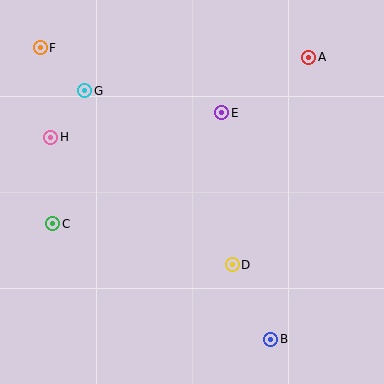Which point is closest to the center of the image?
Point D at (232, 265) is closest to the center.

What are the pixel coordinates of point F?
Point F is at (40, 48).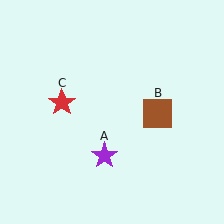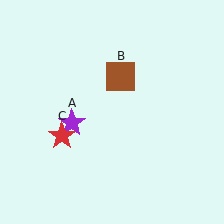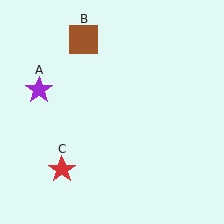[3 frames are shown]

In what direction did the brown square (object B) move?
The brown square (object B) moved up and to the left.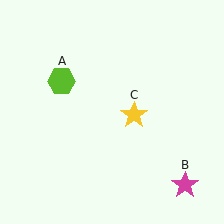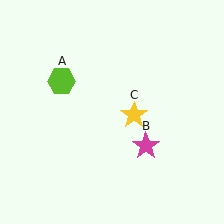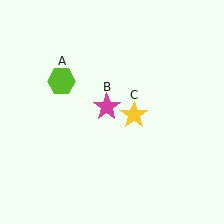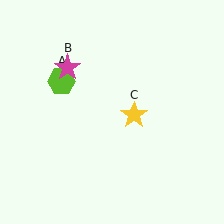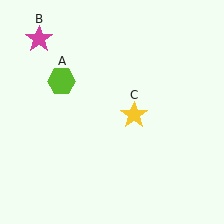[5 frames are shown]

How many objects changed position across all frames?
1 object changed position: magenta star (object B).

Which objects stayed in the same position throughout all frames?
Lime hexagon (object A) and yellow star (object C) remained stationary.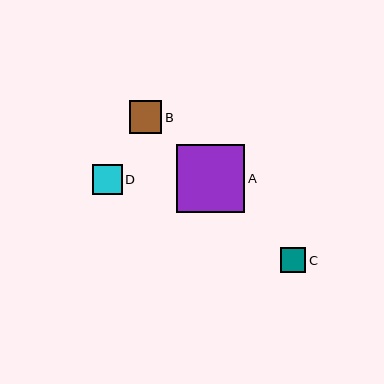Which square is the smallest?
Square C is the smallest with a size of approximately 25 pixels.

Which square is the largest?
Square A is the largest with a size of approximately 68 pixels.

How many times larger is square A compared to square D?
Square A is approximately 2.3 times the size of square D.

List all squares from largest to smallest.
From largest to smallest: A, B, D, C.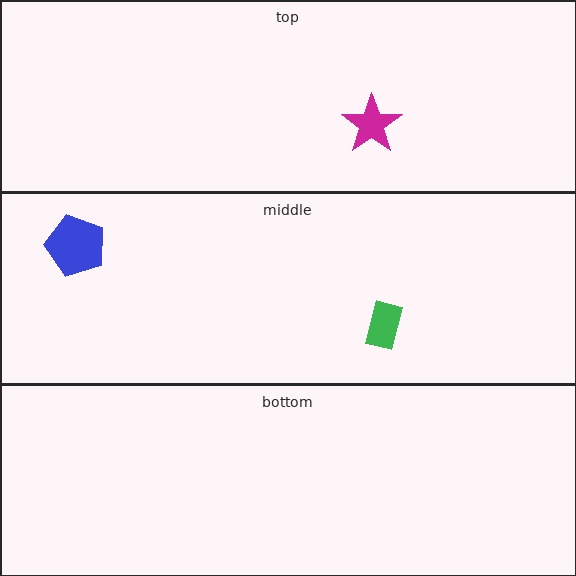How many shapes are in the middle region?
2.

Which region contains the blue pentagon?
The middle region.